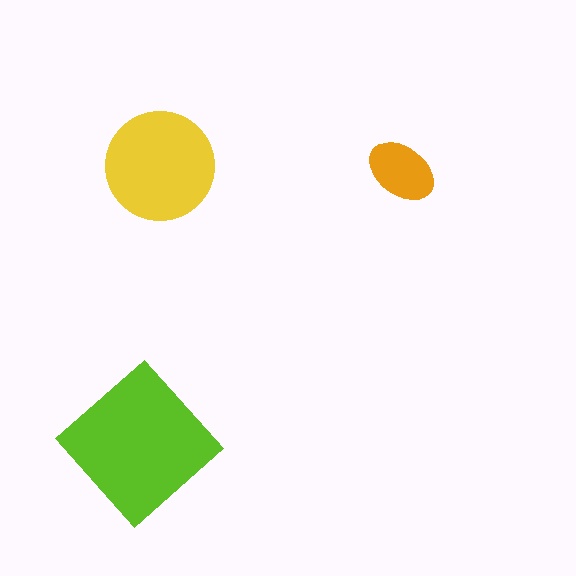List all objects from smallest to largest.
The orange ellipse, the yellow circle, the lime diamond.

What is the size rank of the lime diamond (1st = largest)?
1st.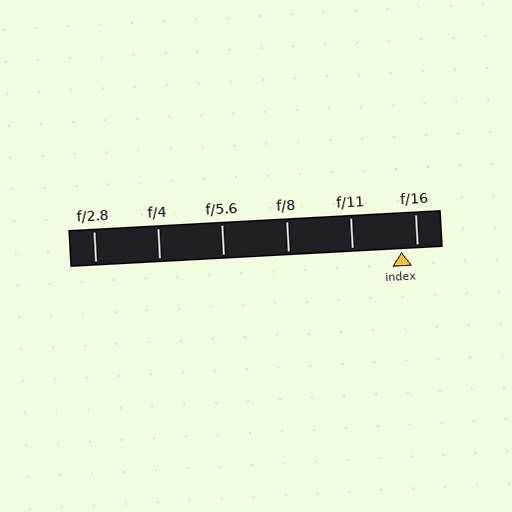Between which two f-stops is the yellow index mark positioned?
The index mark is between f/11 and f/16.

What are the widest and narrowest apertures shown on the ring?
The widest aperture shown is f/2.8 and the narrowest is f/16.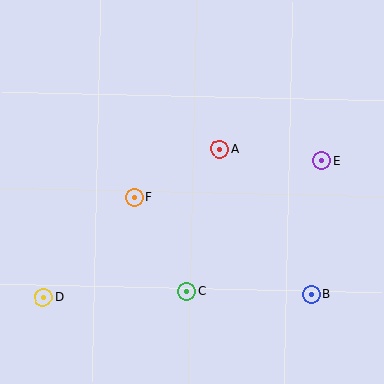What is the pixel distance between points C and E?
The distance between C and E is 188 pixels.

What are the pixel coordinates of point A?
Point A is at (220, 149).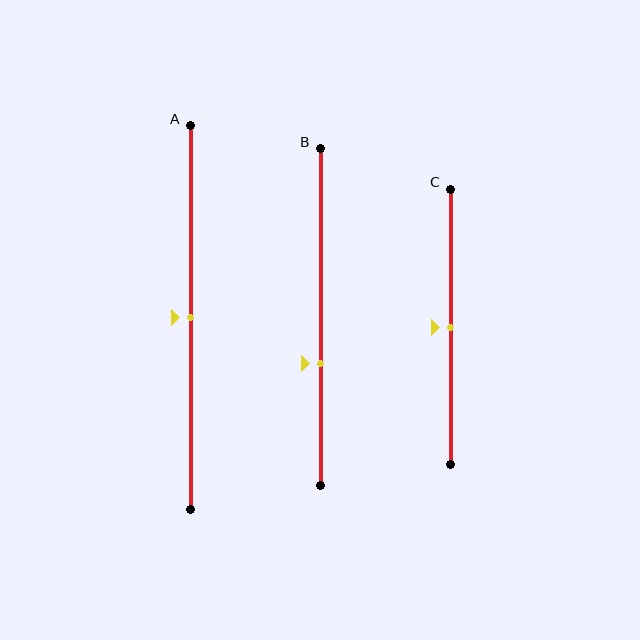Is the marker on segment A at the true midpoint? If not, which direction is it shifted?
Yes, the marker on segment A is at the true midpoint.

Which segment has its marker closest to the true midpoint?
Segment A has its marker closest to the true midpoint.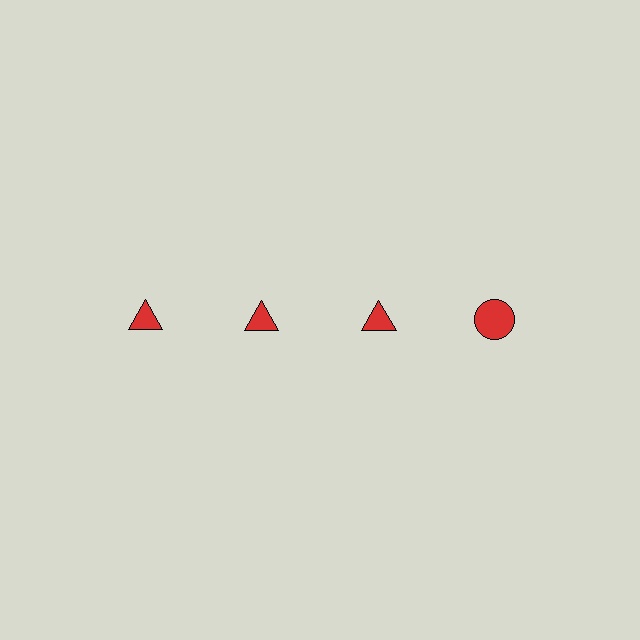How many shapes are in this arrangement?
There are 4 shapes arranged in a grid pattern.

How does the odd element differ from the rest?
It has a different shape: circle instead of triangle.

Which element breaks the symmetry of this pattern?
The red circle in the top row, second from right column breaks the symmetry. All other shapes are red triangles.